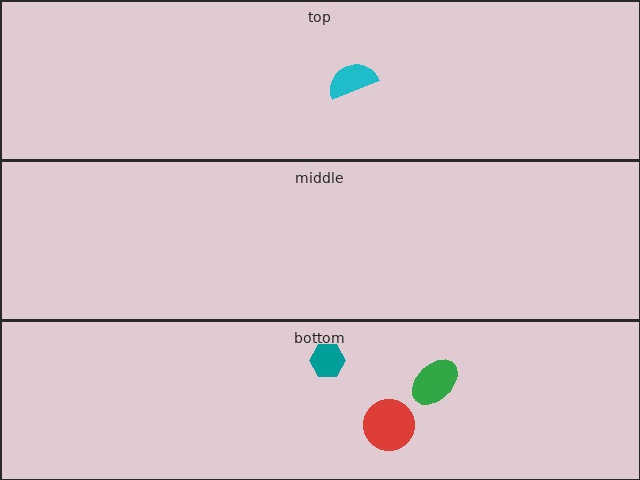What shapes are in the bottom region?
The green ellipse, the teal hexagon, the red circle.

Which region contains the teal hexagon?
The bottom region.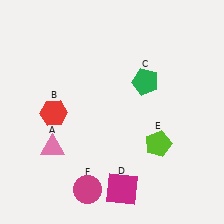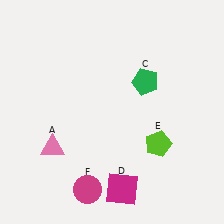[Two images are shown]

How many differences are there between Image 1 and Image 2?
There is 1 difference between the two images.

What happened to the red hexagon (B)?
The red hexagon (B) was removed in Image 2. It was in the bottom-left area of Image 1.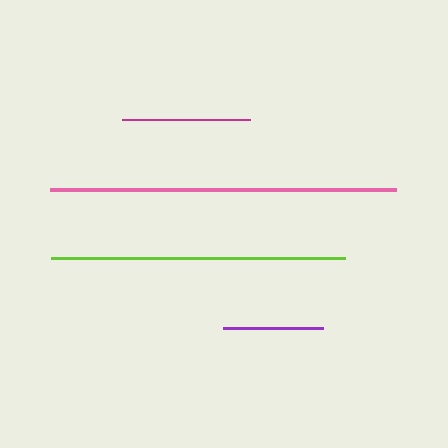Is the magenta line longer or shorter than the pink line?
The pink line is longer than the magenta line.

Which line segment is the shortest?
The purple line is the shortest at approximately 99 pixels.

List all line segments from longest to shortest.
From longest to shortest: pink, lime, magenta, purple.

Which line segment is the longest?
The pink line is the longest at approximately 346 pixels.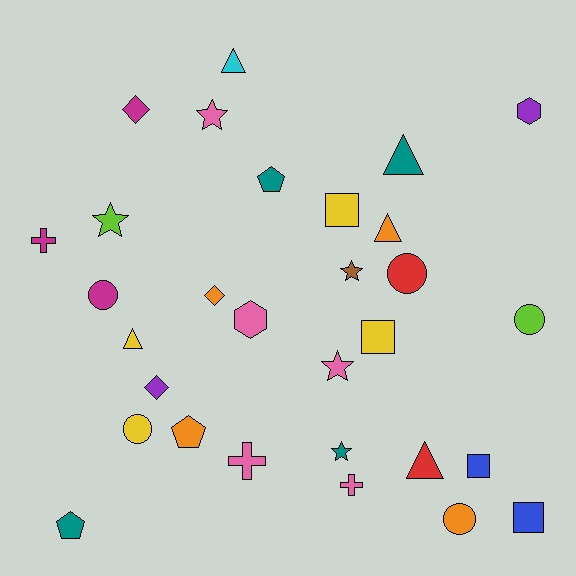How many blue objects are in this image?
There are 2 blue objects.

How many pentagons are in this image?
There are 3 pentagons.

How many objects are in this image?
There are 30 objects.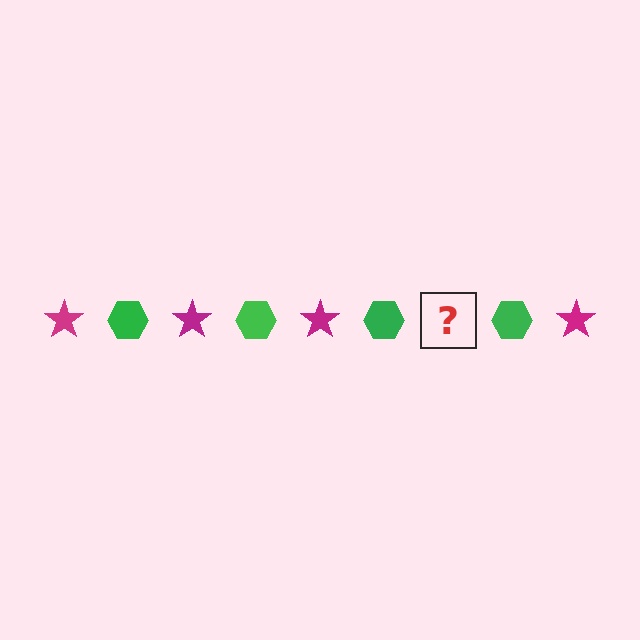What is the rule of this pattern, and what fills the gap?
The rule is that the pattern alternates between magenta star and green hexagon. The gap should be filled with a magenta star.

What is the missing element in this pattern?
The missing element is a magenta star.